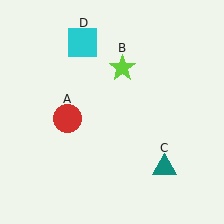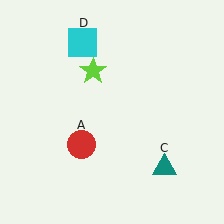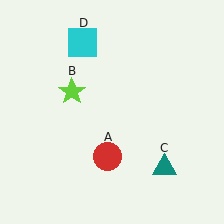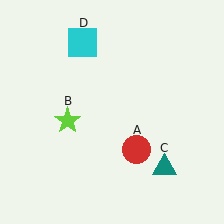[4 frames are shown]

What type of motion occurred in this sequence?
The red circle (object A), lime star (object B) rotated counterclockwise around the center of the scene.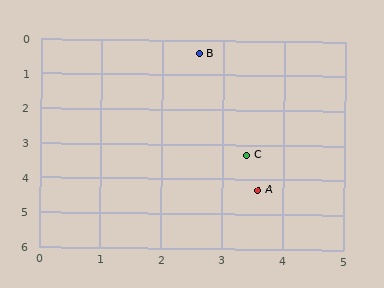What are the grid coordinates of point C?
Point C is at approximately (3.4, 3.3).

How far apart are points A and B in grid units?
Points A and B are about 4.0 grid units apart.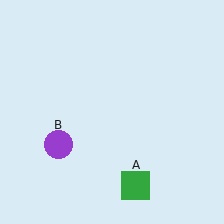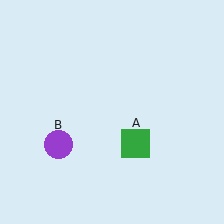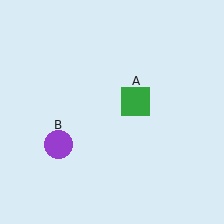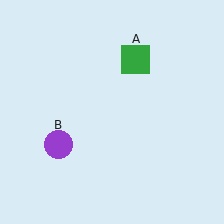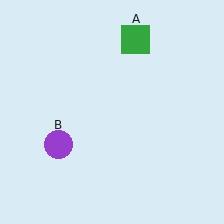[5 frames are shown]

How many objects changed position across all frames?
1 object changed position: green square (object A).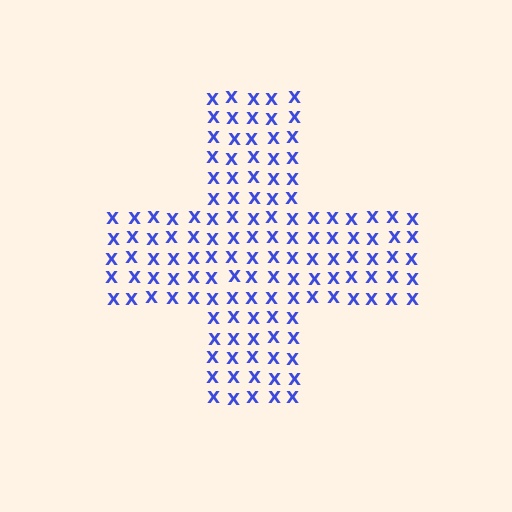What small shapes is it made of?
It is made of small letter X's.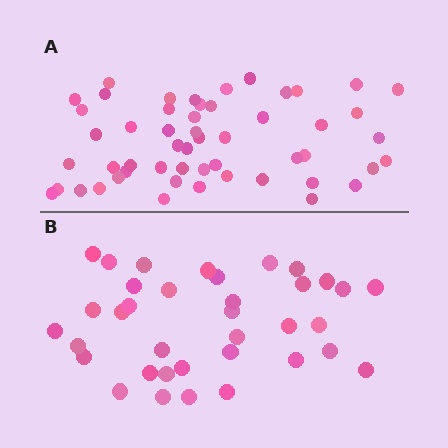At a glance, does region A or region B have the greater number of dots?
Region A (the top region) has more dots.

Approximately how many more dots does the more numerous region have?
Region A has approximately 15 more dots than region B.